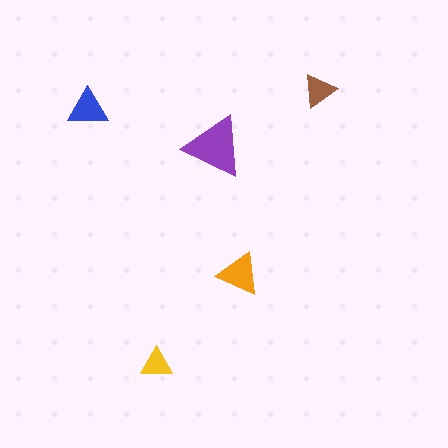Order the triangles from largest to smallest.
the purple one, the orange one, the blue one, the brown one, the yellow one.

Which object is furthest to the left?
The blue triangle is leftmost.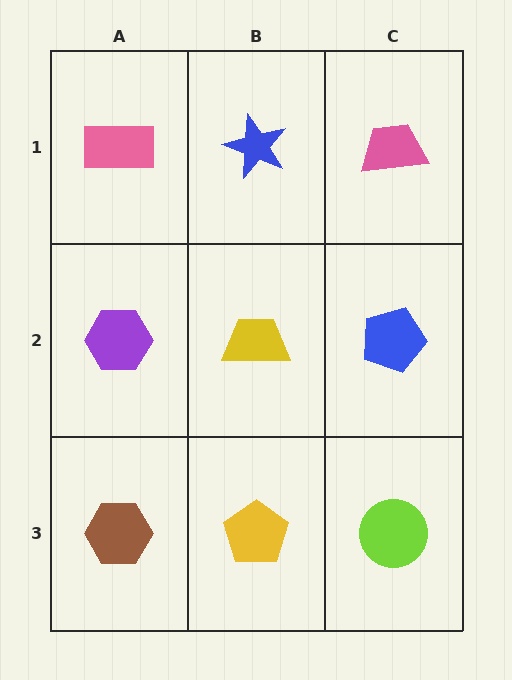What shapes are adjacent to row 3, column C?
A blue pentagon (row 2, column C), a yellow pentagon (row 3, column B).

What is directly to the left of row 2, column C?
A yellow trapezoid.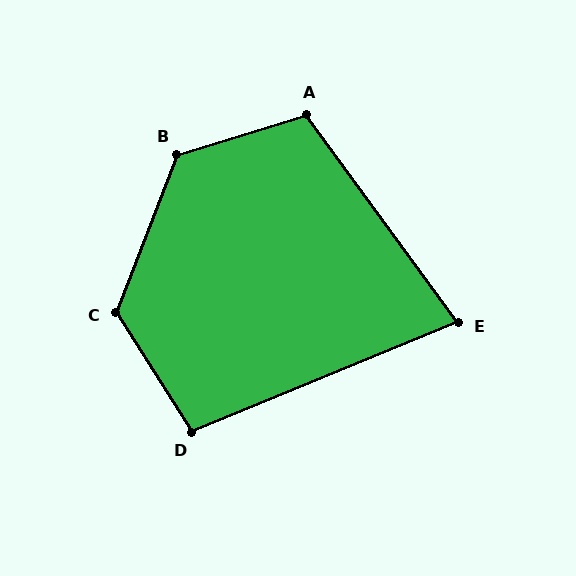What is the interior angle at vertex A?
Approximately 109 degrees (obtuse).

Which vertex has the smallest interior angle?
E, at approximately 76 degrees.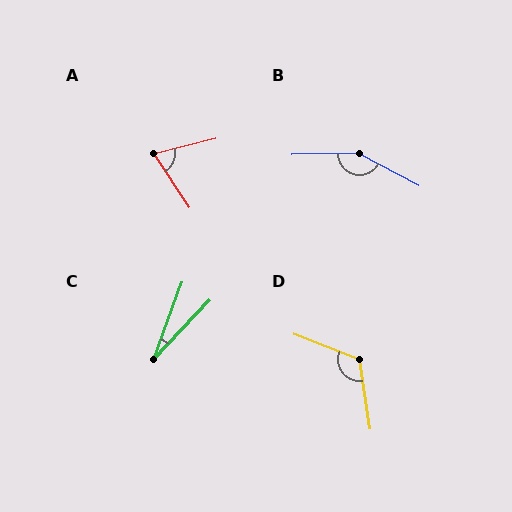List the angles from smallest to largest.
C (23°), A (70°), D (121°), B (151°).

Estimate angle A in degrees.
Approximately 70 degrees.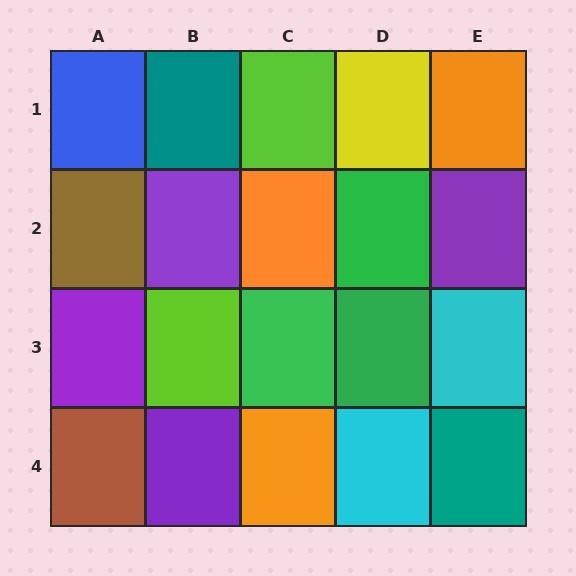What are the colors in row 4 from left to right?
Brown, purple, orange, cyan, teal.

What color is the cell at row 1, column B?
Teal.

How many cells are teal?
2 cells are teal.